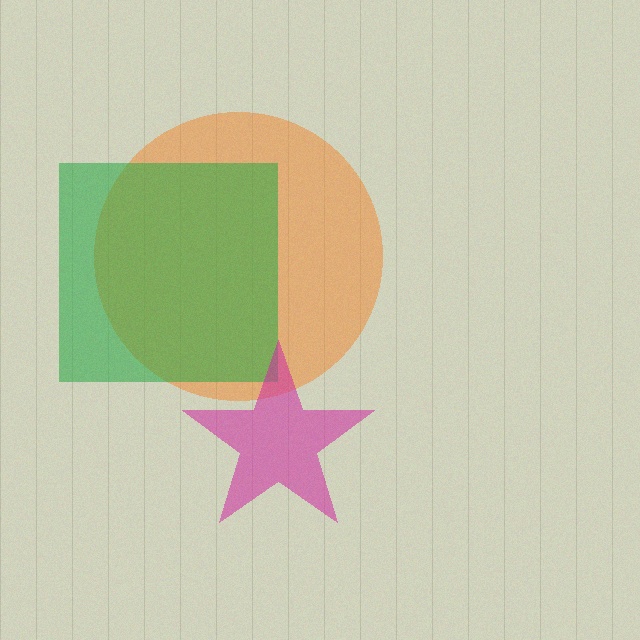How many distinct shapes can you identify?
There are 3 distinct shapes: an orange circle, a green square, a magenta star.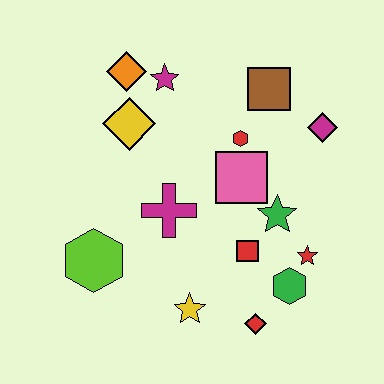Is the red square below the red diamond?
No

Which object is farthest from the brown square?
The lime hexagon is farthest from the brown square.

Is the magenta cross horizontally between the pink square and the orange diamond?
Yes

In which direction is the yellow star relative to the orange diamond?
The yellow star is below the orange diamond.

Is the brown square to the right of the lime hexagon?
Yes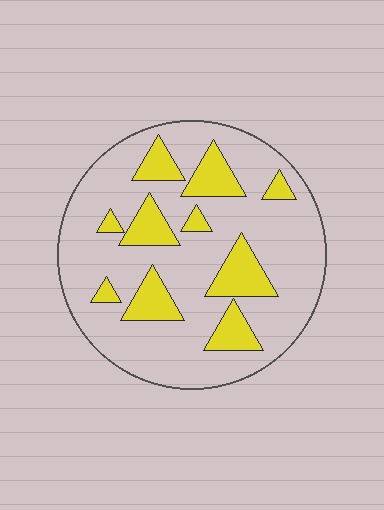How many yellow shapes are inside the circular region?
10.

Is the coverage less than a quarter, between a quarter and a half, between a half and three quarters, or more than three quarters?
Less than a quarter.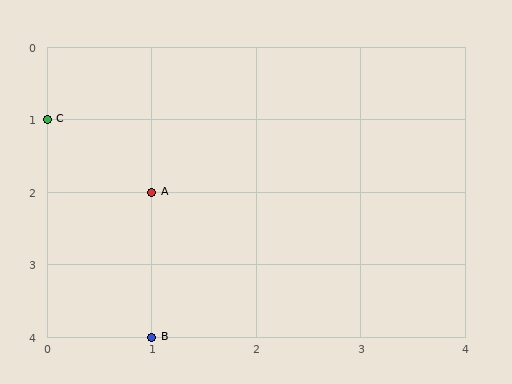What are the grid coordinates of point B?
Point B is at grid coordinates (1, 4).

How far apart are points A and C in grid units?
Points A and C are 1 column and 1 row apart (about 1.4 grid units diagonally).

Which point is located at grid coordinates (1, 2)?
Point A is at (1, 2).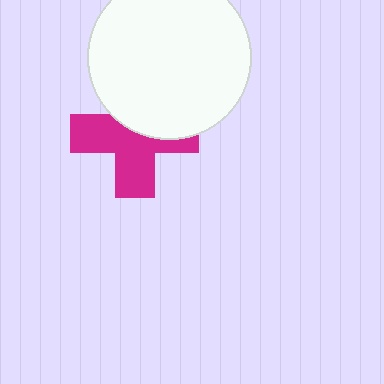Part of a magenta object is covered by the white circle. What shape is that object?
It is a cross.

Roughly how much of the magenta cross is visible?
About half of it is visible (roughly 59%).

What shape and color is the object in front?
The object in front is a white circle.